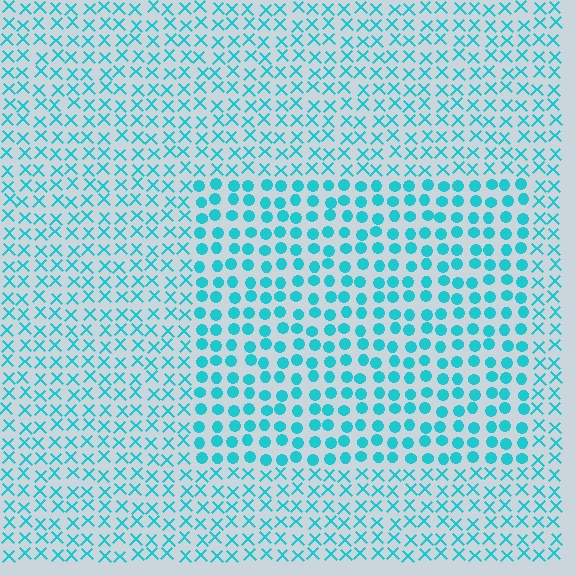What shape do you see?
I see a rectangle.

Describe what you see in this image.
The image is filled with small cyan elements arranged in a uniform grid. A rectangle-shaped region contains circles, while the surrounding area contains X marks. The boundary is defined purely by the change in element shape.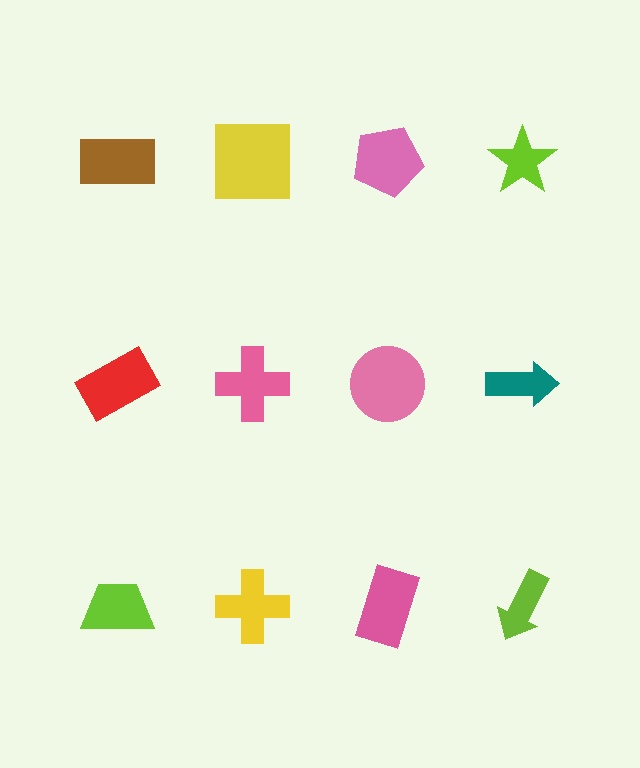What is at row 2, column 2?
A pink cross.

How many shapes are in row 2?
4 shapes.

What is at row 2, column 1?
A red rectangle.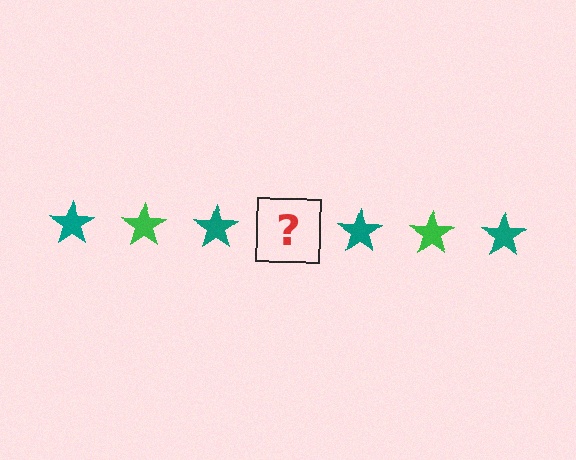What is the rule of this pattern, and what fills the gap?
The rule is that the pattern cycles through teal, green stars. The gap should be filled with a green star.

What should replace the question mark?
The question mark should be replaced with a green star.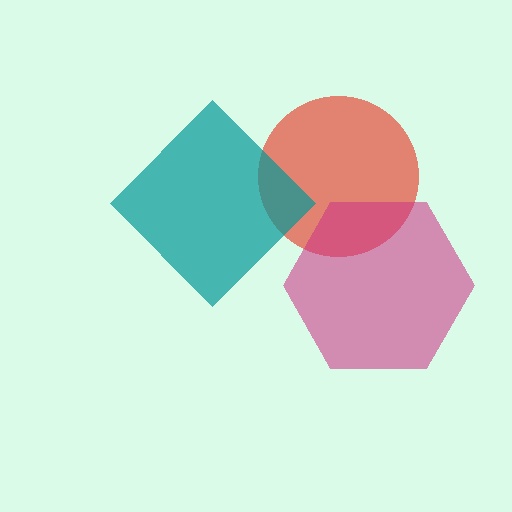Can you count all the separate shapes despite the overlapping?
Yes, there are 3 separate shapes.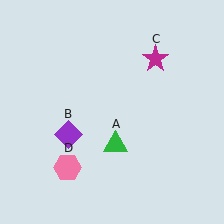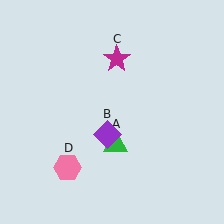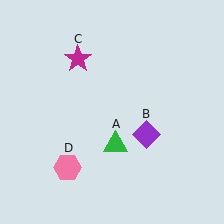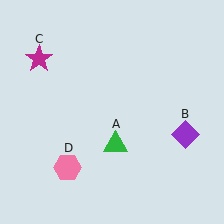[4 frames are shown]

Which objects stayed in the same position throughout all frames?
Green triangle (object A) and pink hexagon (object D) remained stationary.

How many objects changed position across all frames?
2 objects changed position: purple diamond (object B), magenta star (object C).